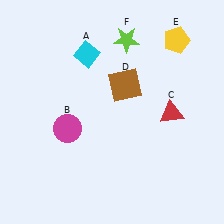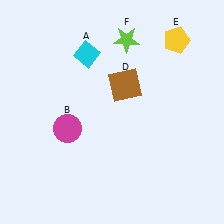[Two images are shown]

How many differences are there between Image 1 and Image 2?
There is 1 difference between the two images.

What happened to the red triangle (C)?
The red triangle (C) was removed in Image 2. It was in the bottom-right area of Image 1.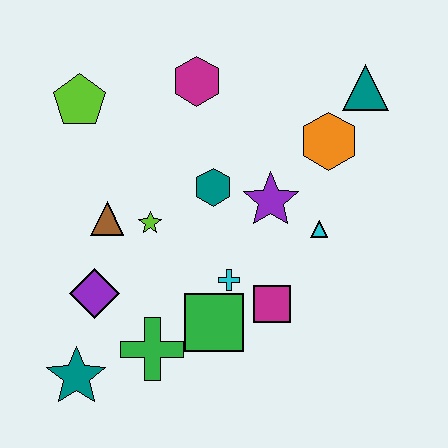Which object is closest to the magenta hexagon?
The teal hexagon is closest to the magenta hexagon.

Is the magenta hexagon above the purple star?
Yes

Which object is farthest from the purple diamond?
The teal triangle is farthest from the purple diamond.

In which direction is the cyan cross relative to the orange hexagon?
The cyan cross is below the orange hexagon.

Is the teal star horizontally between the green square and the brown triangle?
No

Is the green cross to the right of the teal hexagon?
No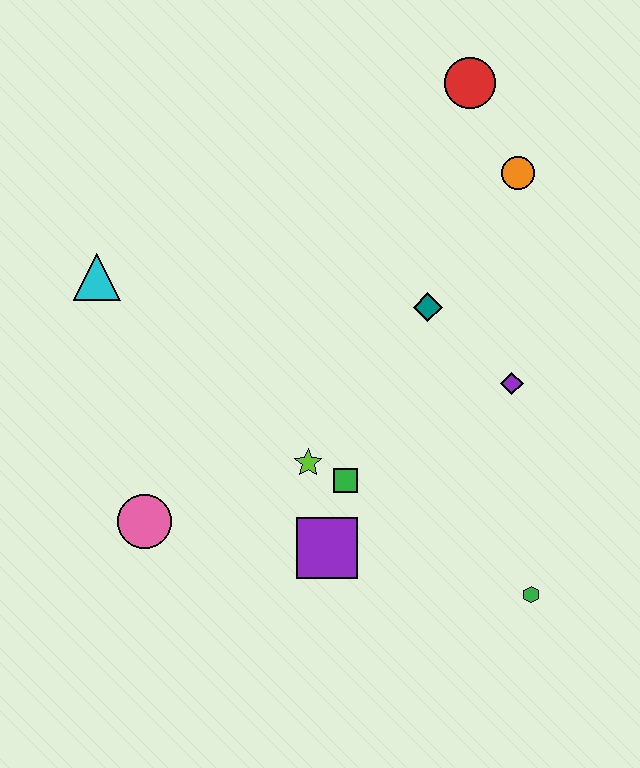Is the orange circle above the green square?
Yes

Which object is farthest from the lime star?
The red circle is farthest from the lime star.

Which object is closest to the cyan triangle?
The pink circle is closest to the cyan triangle.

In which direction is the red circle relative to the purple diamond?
The red circle is above the purple diamond.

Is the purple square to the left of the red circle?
Yes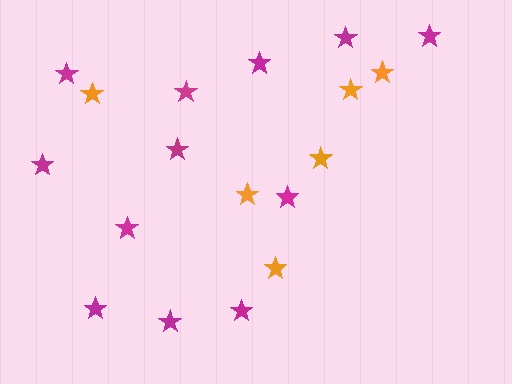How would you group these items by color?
There are 2 groups: one group of orange stars (6) and one group of magenta stars (12).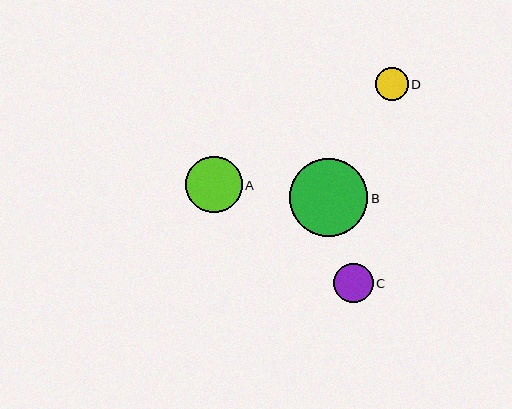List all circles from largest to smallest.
From largest to smallest: B, A, C, D.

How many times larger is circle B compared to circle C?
Circle B is approximately 2.0 times the size of circle C.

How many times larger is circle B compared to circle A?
Circle B is approximately 1.4 times the size of circle A.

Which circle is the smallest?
Circle D is the smallest with a size of approximately 33 pixels.